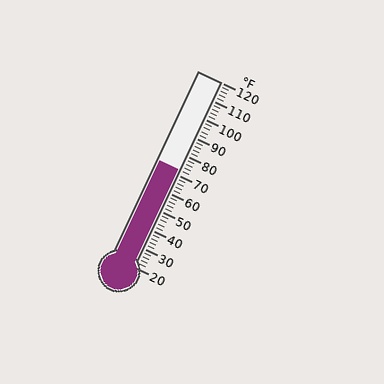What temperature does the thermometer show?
The thermometer shows approximately 72°F.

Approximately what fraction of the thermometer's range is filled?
The thermometer is filled to approximately 50% of its range.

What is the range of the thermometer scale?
The thermometer scale ranges from 20°F to 120°F.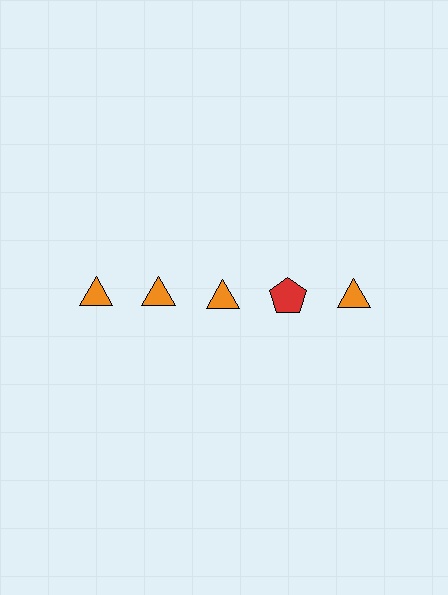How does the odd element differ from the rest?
It differs in both color (red instead of orange) and shape (pentagon instead of triangle).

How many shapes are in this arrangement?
There are 5 shapes arranged in a grid pattern.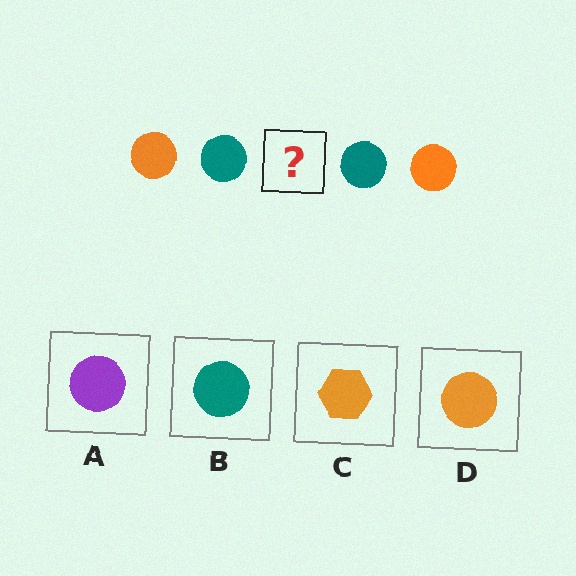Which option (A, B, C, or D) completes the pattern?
D.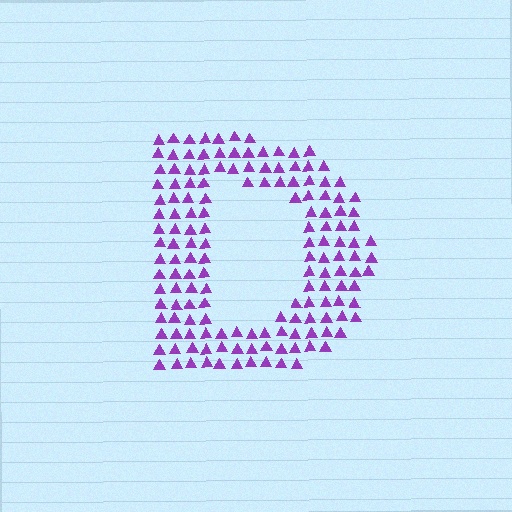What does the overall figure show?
The overall figure shows the letter D.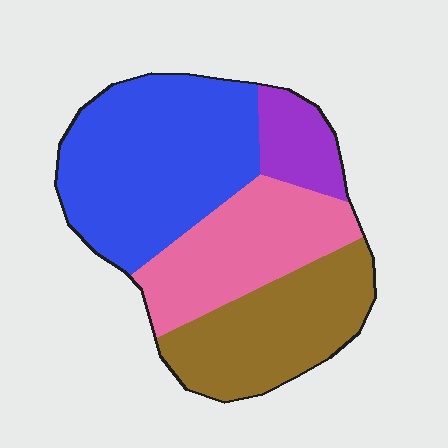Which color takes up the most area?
Blue, at roughly 40%.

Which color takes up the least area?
Purple, at roughly 10%.